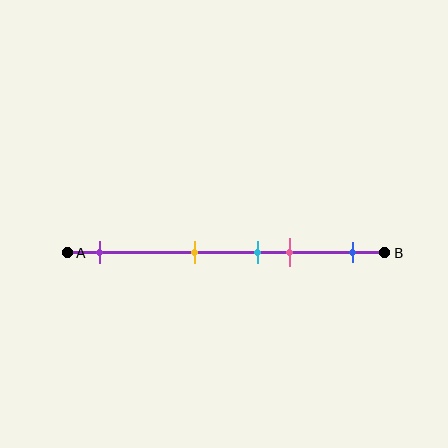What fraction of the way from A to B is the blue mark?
The blue mark is approximately 90% (0.9) of the way from A to B.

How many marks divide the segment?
There are 5 marks dividing the segment.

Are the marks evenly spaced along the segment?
No, the marks are not evenly spaced.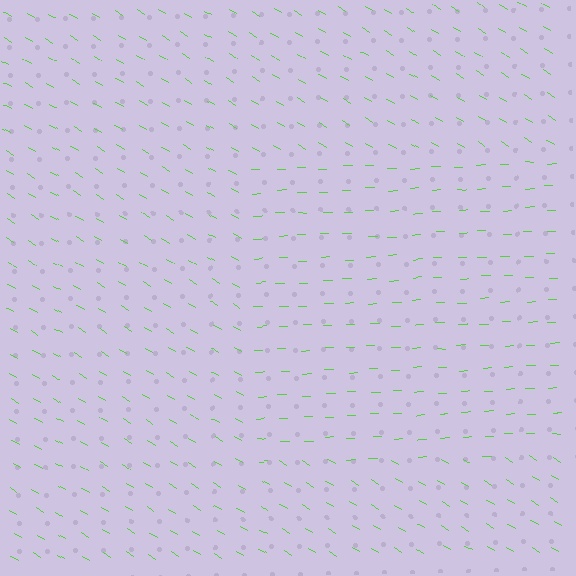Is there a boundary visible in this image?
Yes, there is a texture boundary formed by a change in line orientation.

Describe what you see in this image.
The image is filled with small lime line segments. A rectangle region in the image has lines oriented differently from the surrounding lines, creating a visible texture boundary.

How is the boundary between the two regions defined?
The boundary is defined purely by a change in line orientation (approximately 33 degrees difference). All lines are the same color and thickness.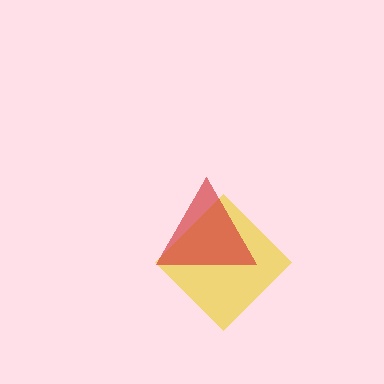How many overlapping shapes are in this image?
There are 2 overlapping shapes in the image.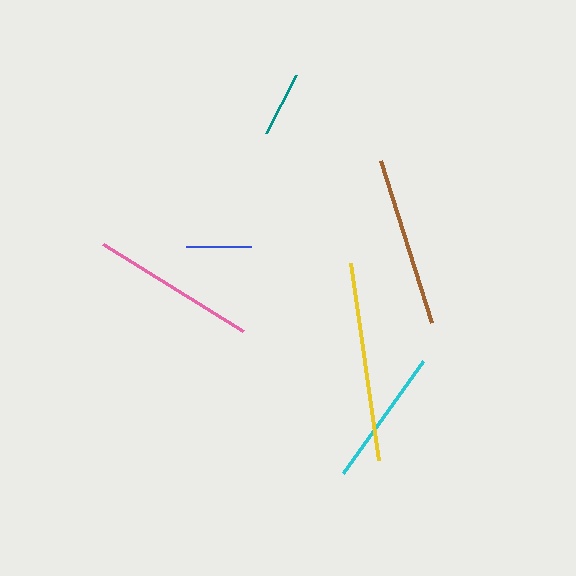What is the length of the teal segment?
The teal segment is approximately 66 pixels long.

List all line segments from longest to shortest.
From longest to shortest: yellow, brown, pink, cyan, teal, blue.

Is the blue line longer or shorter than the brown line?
The brown line is longer than the blue line.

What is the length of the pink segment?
The pink segment is approximately 165 pixels long.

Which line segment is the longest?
The yellow line is the longest at approximately 199 pixels.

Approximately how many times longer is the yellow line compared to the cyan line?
The yellow line is approximately 1.5 times the length of the cyan line.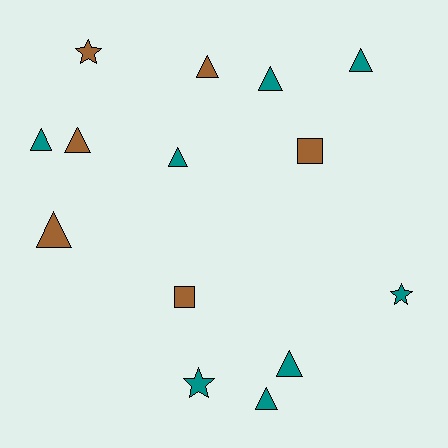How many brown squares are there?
There are 2 brown squares.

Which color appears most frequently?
Teal, with 8 objects.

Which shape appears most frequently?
Triangle, with 9 objects.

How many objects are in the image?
There are 14 objects.